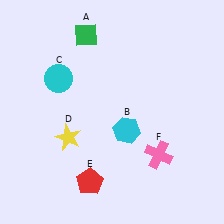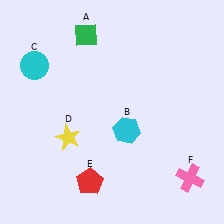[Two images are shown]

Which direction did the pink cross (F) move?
The pink cross (F) moved right.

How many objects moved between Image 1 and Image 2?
2 objects moved between the two images.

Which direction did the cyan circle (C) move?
The cyan circle (C) moved left.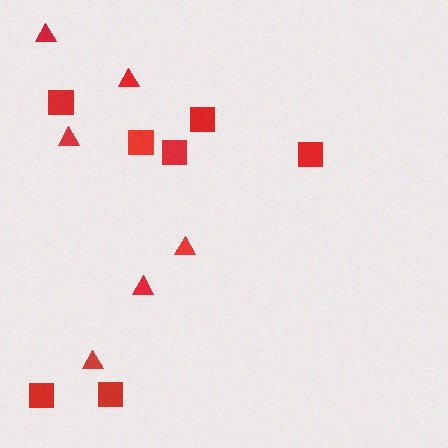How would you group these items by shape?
There are 2 groups: one group of triangles (6) and one group of squares (7).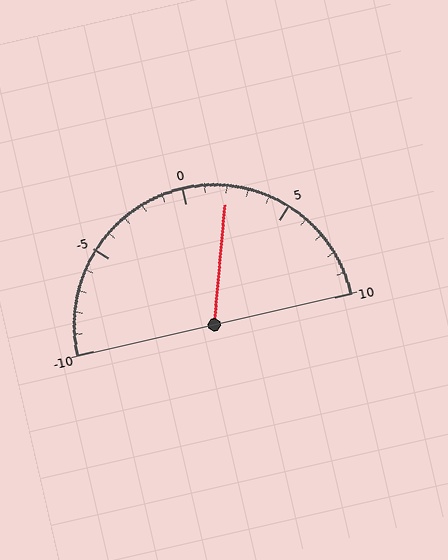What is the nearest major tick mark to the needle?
The nearest major tick mark is 0.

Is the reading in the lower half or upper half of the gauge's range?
The reading is in the upper half of the range (-10 to 10).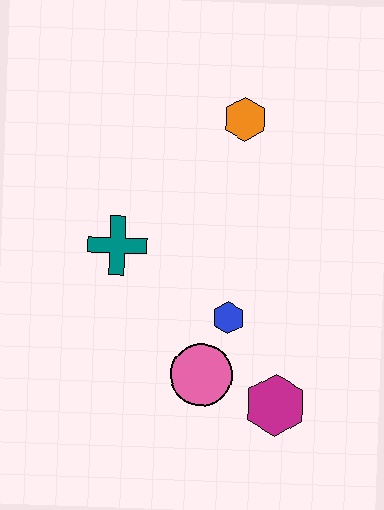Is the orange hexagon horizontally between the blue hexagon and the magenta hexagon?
Yes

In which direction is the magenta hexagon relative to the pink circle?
The magenta hexagon is to the right of the pink circle.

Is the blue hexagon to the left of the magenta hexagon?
Yes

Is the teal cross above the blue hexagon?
Yes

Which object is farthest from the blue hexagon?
The orange hexagon is farthest from the blue hexagon.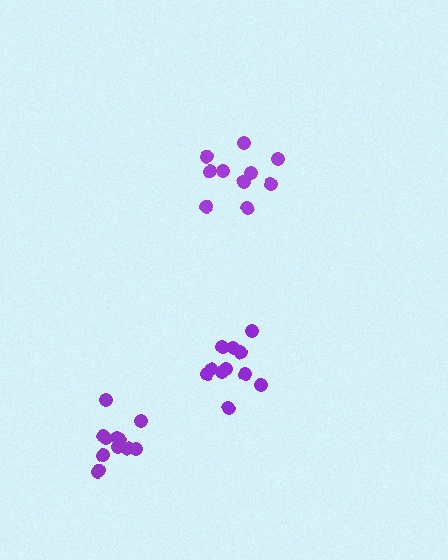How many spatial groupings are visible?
There are 3 spatial groupings.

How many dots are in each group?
Group 1: 12 dots, Group 2: 11 dots, Group 3: 10 dots (33 total).